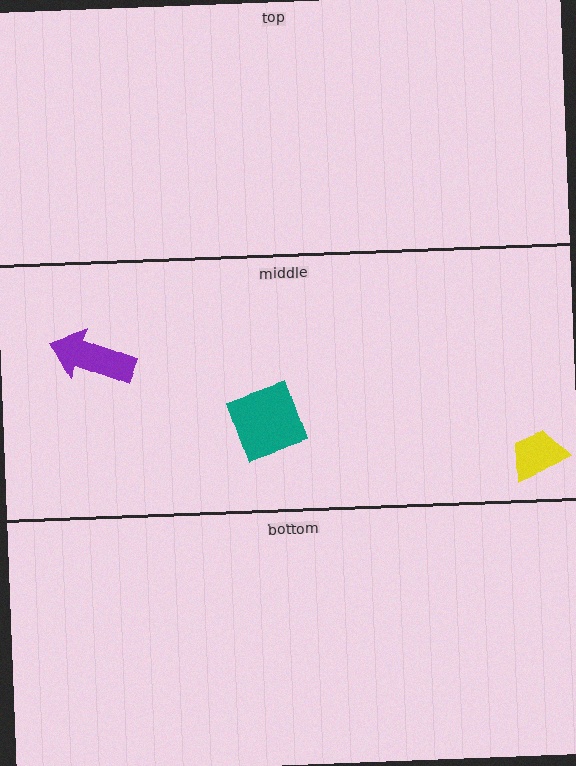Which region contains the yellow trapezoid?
The middle region.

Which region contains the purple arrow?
The middle region.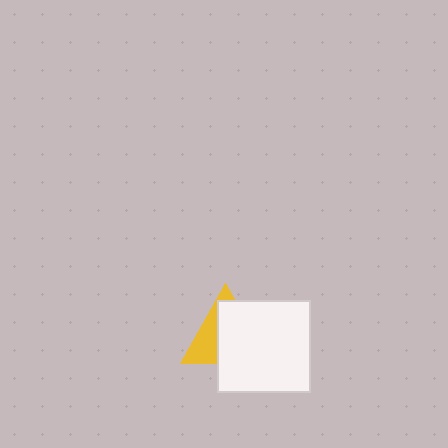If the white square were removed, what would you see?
You would see the complete yellow triangle.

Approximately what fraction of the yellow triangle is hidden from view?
Roughly 62% of the yellow triangle is hidden behind the white square.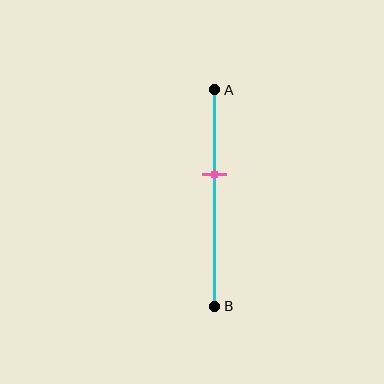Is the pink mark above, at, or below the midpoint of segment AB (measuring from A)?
The pink mark is above the midpoint of segment AB.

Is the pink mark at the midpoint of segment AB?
No, the mark is at about 40% from A, not at the 50% midpoint.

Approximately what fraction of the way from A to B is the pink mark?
The pink mark is approximately 40% of the way from A to B.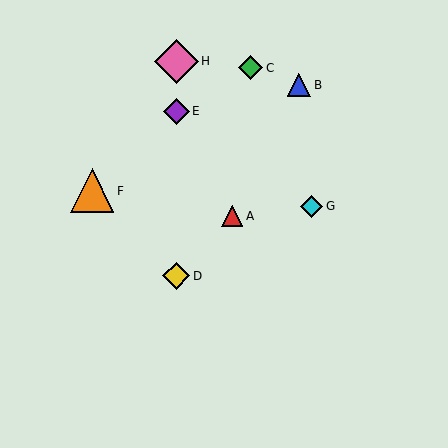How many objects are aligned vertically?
3 objects (D, E, H) are aligned vertically.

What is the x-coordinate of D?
Object D is at x≈176.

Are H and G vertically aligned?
No, H is at x≈176 and G is at x≈312.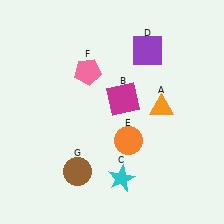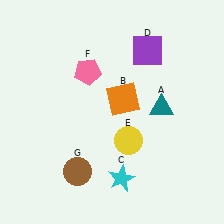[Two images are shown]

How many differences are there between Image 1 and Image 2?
There are 3 differences between the two images.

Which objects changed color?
A changed from orange to teal. B changed from magenta to orange. E changed from orange to yellow.